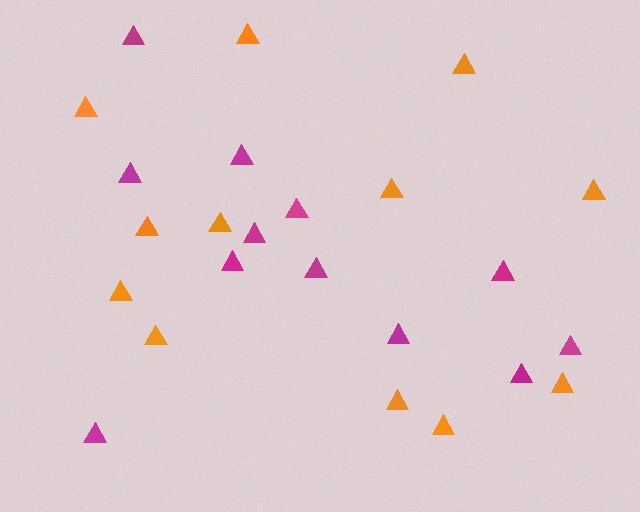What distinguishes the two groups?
There are 2 groups: one group of orange triangles (12) and one group of magenta triangles (12).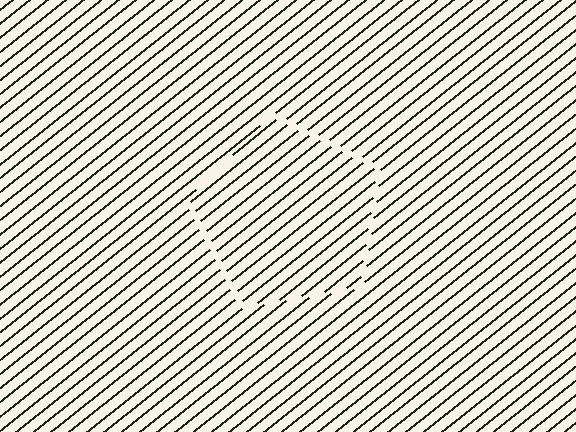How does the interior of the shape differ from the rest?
The interior of the shape contains the same grating, shifted by half a period — the contour is defined by the phase discontinuity where line-ends from the inner and outer gratings abut.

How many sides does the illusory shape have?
5 sides — the line-ends trace a pentagon.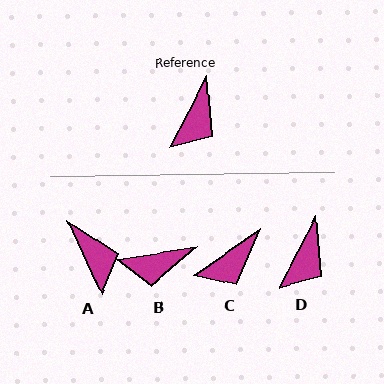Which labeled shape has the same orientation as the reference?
D.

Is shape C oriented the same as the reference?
No, it is off by about 28 degrees.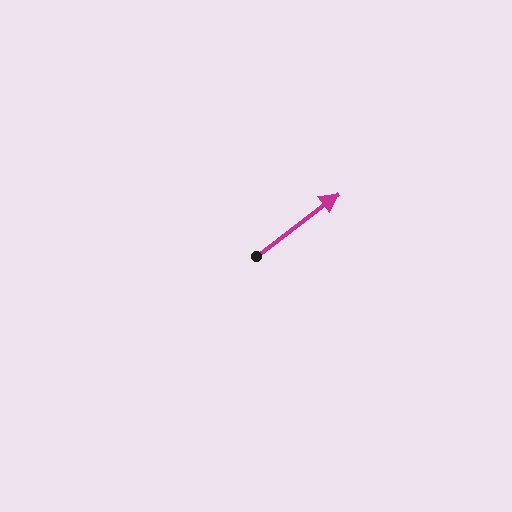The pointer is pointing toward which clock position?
Roughly 2 o'clock.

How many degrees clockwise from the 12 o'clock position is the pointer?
Approximately 53 degrees.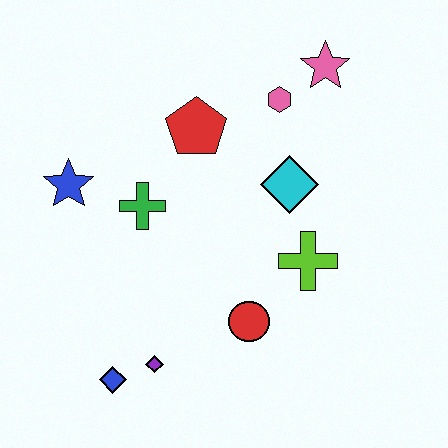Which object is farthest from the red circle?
The pink star is farthest from the red circle.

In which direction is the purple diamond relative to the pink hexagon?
The purple diamond is below the pink hexagon.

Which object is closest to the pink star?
The pink hexagon is closest to the pink star.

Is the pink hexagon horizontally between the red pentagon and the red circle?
No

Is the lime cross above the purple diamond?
Yes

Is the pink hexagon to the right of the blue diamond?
Yes